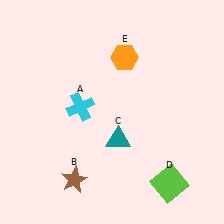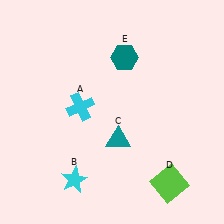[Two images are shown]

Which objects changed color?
B changed from brown to cyan. E changed from orange to teal.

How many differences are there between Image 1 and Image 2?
There are 2 differences between the two images.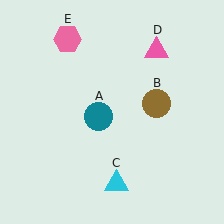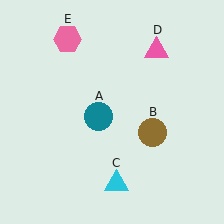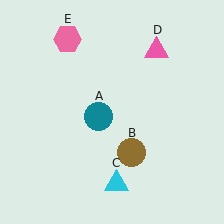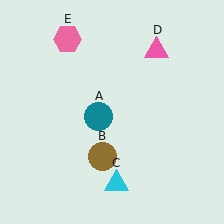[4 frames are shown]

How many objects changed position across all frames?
1 object changed position: brown circle (object B).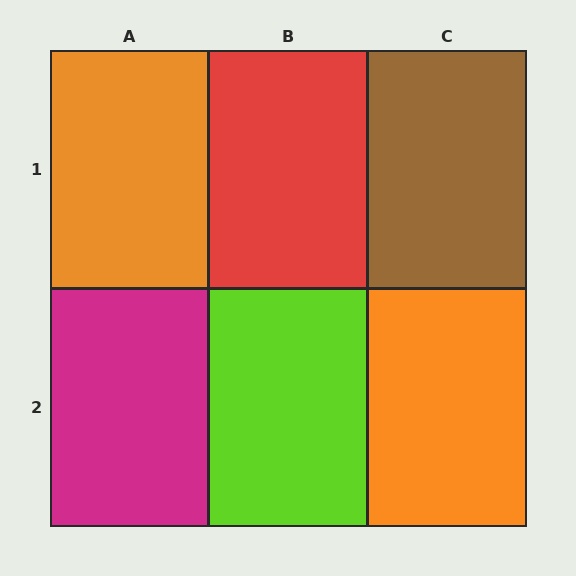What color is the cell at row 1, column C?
Brown.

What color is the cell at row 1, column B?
Red.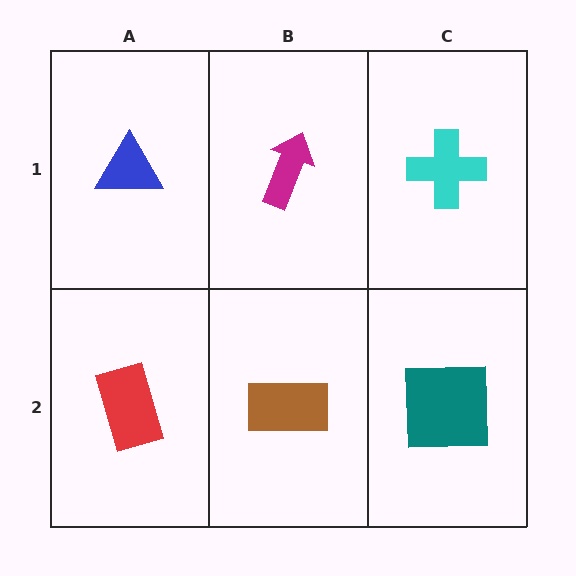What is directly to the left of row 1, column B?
A blue triangle.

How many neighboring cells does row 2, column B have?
3.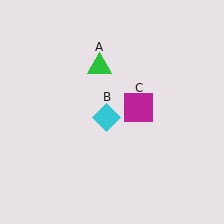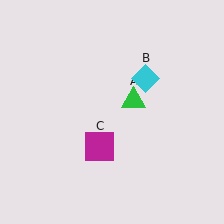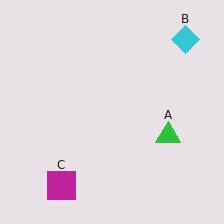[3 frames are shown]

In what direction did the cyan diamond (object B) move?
The cyan diamond (object B) moved up and to the right.